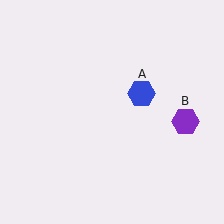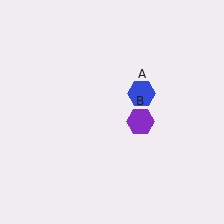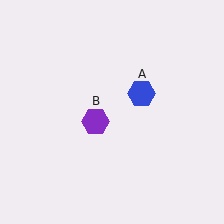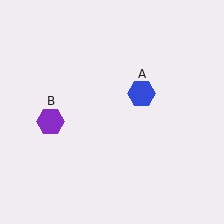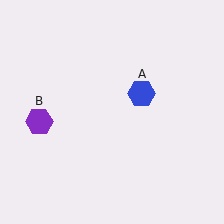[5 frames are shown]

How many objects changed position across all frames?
1 object changed position: purple hexagon (object B).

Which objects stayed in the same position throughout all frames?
Blue hexagon (object A) remained stationary.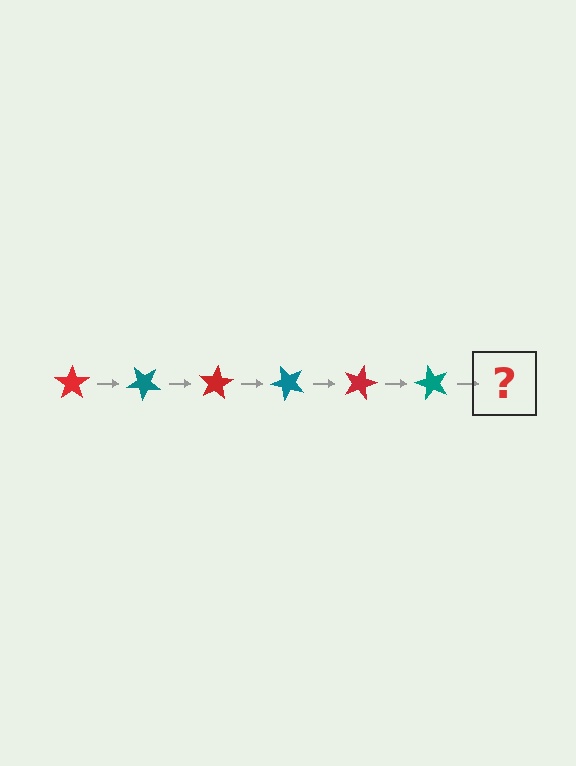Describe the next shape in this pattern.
It should be a red star, rotated 240 degrees from the start.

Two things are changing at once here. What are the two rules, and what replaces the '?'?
The two rules are that it rotates 40 degrees each step and the color cycles through red and teal. The '?' should be a red star, rotated 240 degrees from the start.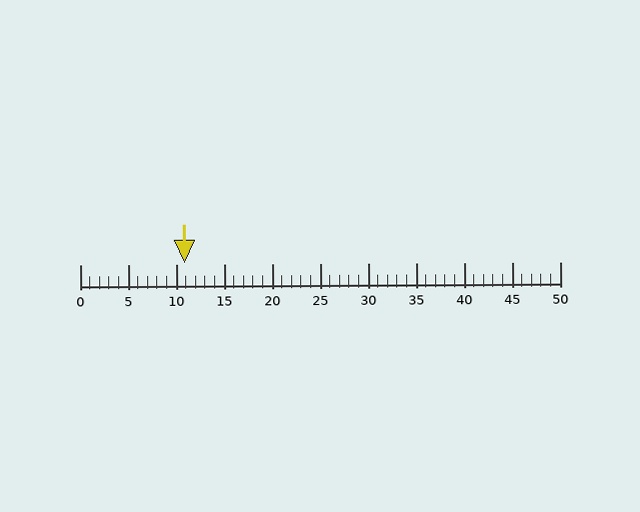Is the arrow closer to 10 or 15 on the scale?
The arrow is closer to 10.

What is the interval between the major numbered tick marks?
The major tick marks are spaced 5 units apart.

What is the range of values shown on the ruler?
The ruler shows values from 0 to 50.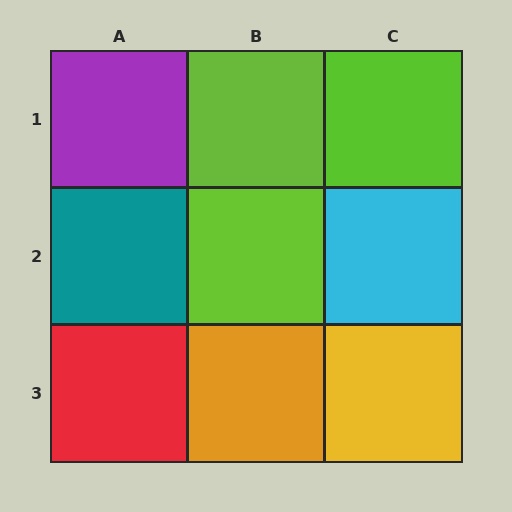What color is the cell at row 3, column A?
Red.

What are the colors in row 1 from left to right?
Purple, lime, lime.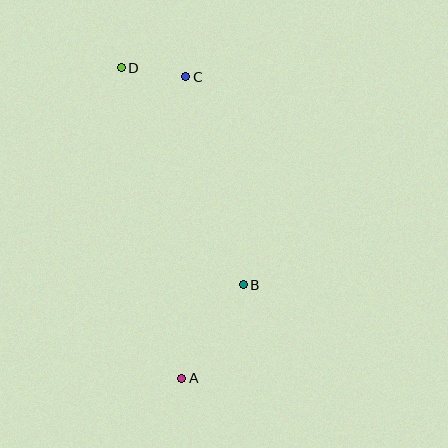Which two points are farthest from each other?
Points A and D are farthest from each other.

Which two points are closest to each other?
Points C and D are closest to each other.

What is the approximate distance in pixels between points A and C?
The distance between A and C is approximately 301 pixels.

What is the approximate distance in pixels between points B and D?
The distance between B and D is approximately 249 pixels.